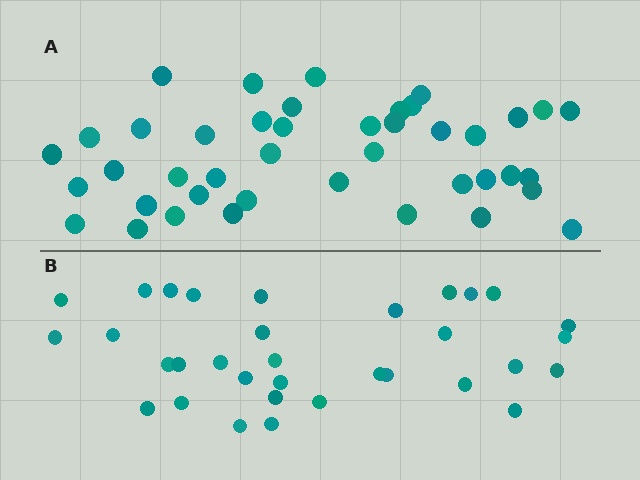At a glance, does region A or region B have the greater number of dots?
Region A (the top region) has more dots.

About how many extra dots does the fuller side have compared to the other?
Region A has roughly 8 or so more dots than region B.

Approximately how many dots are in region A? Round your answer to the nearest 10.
About 40 dots. (The exact count is 42, which rounds to 40.)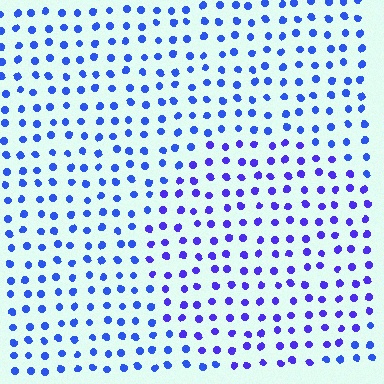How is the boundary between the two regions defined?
The boundary is defined purely by a slight shift in hue (about 24 degrees). Spacing, size, and orientation are identical on both sides.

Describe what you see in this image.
The image is filled with small blue elements in a uniform arrangement. A circle-shaped region is visible where the elements are tinted to a slightly different hue, forming a subtle color boundary.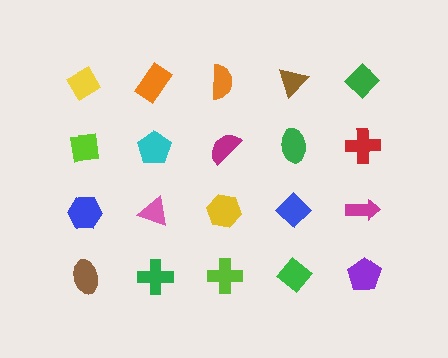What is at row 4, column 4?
A green diamond.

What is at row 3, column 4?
A blue diamond.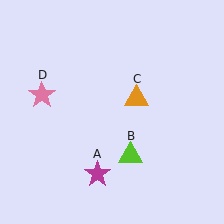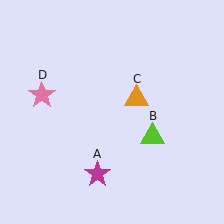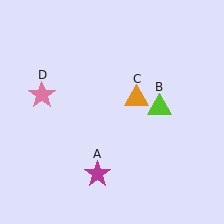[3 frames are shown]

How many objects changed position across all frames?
1 object changed position: lime triangle (object B).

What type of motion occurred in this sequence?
The lime triangle (object B) rotated counterclockwise around the center of the scene.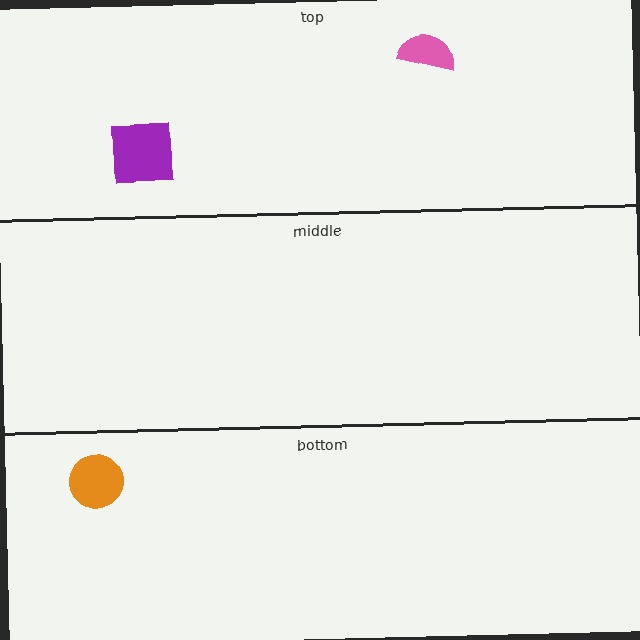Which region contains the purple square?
The top region.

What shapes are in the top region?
The purple square, the pink semicircle.